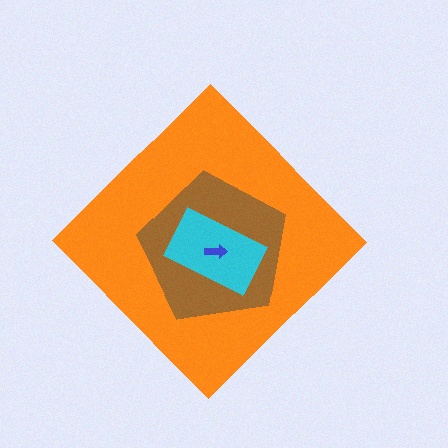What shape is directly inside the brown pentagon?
The cyan rectangle.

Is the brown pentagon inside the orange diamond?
Yes.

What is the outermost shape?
The orange diamond.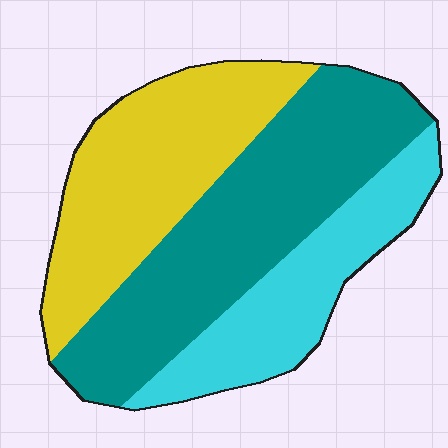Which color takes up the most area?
Teal, at roughly 40%.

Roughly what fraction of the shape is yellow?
Yellow covers 34% of the shape.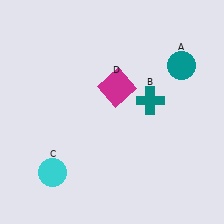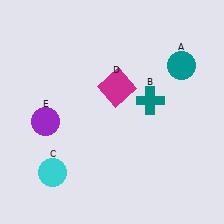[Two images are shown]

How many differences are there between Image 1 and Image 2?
There is 1 difference between the two images.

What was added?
A purple circle (E) was added in Image 2.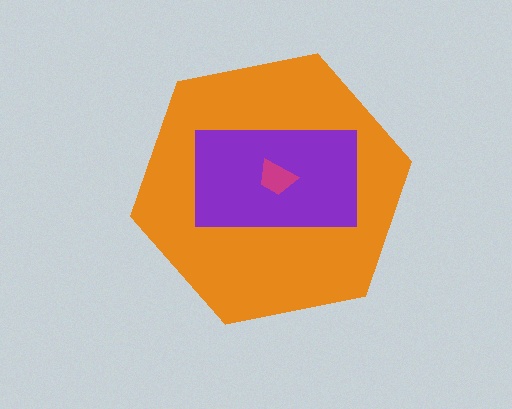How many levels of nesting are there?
3.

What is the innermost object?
The magenta trapezoid.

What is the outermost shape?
The orange hexagon.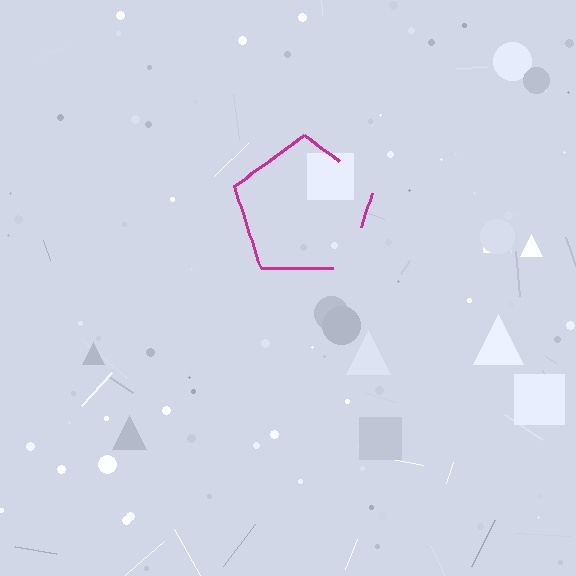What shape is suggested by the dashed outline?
The dashed outline suggests a pentagon.